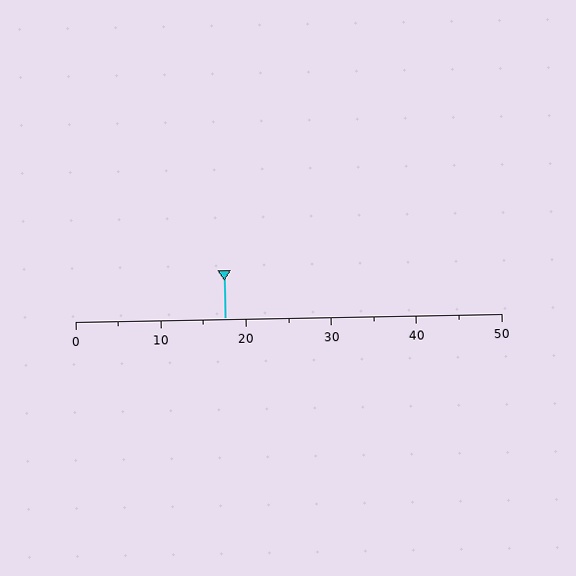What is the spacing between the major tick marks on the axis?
The major ticks are spaced 10 apart.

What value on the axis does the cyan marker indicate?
The marker indicates approximately 17.5.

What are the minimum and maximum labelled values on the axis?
The axis runs from 0 to 50.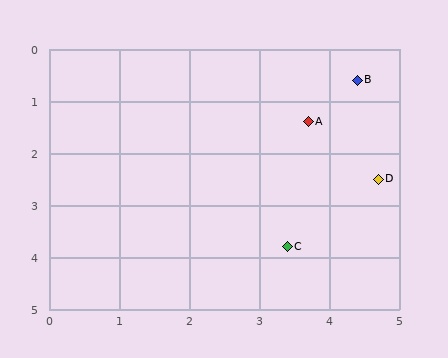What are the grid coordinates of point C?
Point C is at approximately (3.4, 3.8).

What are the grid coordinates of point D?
Point D is at approximately (4.7, 2.5).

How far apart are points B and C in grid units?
Points B and C are about 3.4 grid units apart.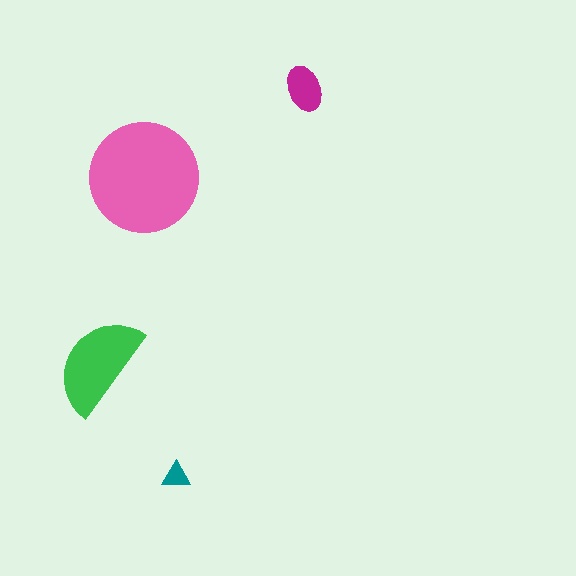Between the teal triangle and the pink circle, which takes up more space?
The pink circle.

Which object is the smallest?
The teal triangle.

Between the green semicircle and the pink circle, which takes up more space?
The pink circle.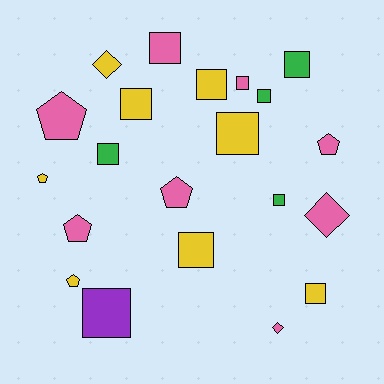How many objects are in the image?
There are 21 objects.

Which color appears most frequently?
Pink, with 8 objects.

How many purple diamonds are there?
There are no purple diamonds.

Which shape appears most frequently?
Square, with 12 objects.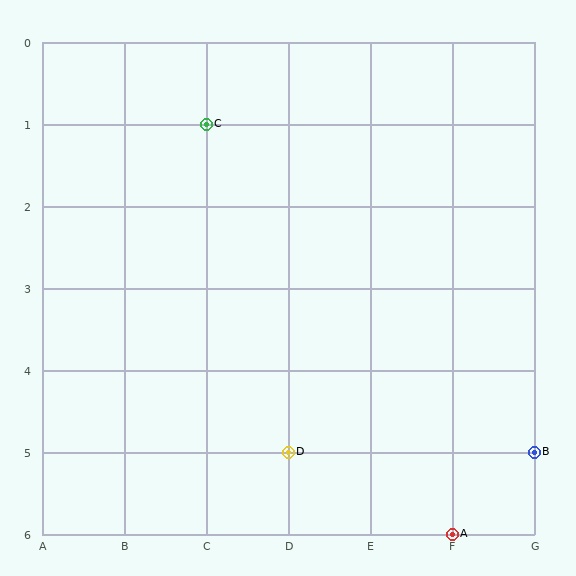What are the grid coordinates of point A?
Point A is at grid coordinates (F, 6).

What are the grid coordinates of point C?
Point C is at grid coordinates (C, 1).